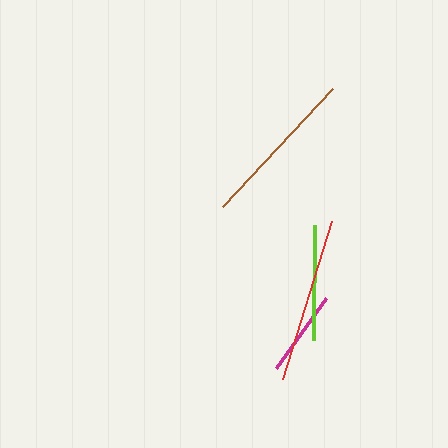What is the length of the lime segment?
The lime segment is approximately 115 pixels long.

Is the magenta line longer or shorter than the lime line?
The lime line is longer than the magenta line.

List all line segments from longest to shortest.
From longest to shortest: red, brown, lime, magenta.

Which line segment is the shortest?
The magenta line is the shortest at approximately 86 pixels.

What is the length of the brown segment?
The brown segment is approximately 161 pixels long.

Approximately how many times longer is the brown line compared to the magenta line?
The brown line is approximately 1.9 times the length of the magenta line.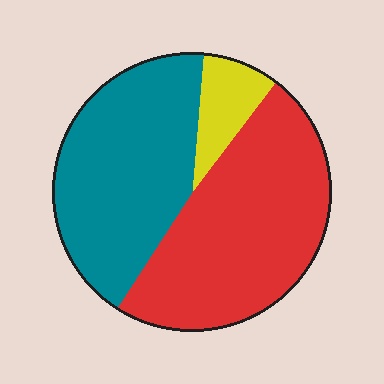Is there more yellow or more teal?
Teal.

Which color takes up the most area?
Red, at roughly 50%.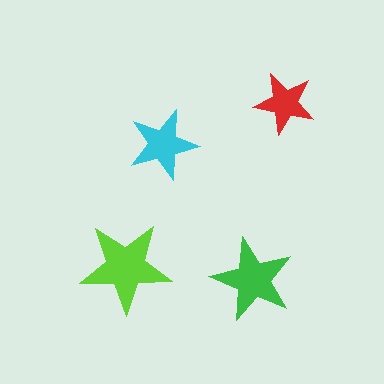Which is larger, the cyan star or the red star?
The cyan one.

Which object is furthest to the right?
The red star is rightmost.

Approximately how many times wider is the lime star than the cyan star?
About 1.5 times wider.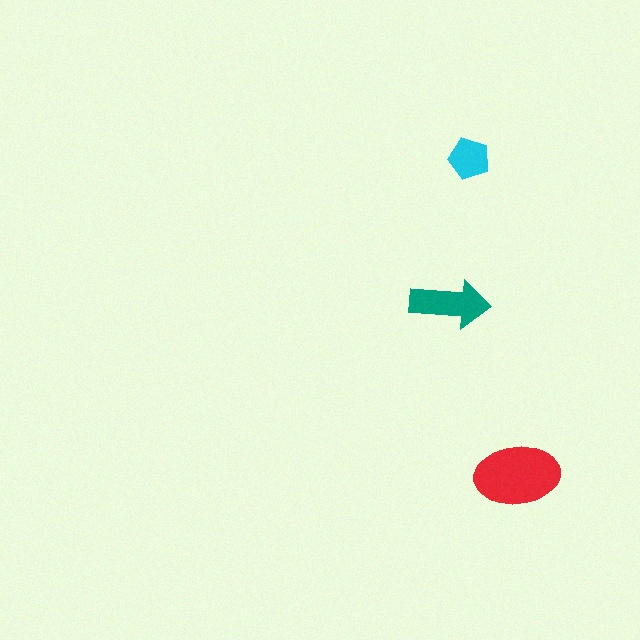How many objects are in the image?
There are 3 objects in the image.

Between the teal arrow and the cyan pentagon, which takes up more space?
The teal arrow.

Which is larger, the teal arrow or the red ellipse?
The red ellipse.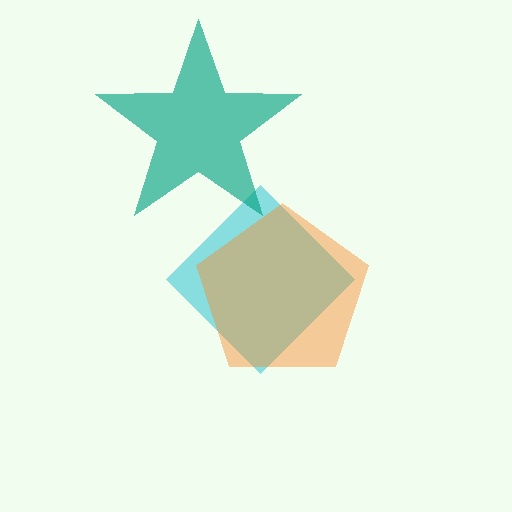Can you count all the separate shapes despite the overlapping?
Yes, there are 3 separate shapes.